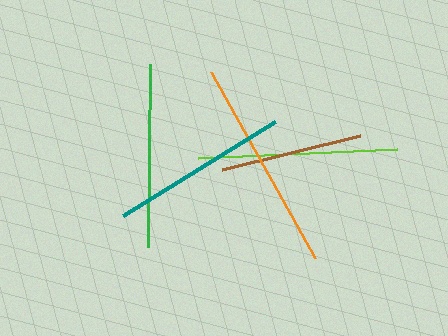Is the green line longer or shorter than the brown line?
The green line is longer than the brown line.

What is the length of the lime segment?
The lime segment is approximately 199 pixels long.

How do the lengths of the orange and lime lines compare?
The orange and lime lines are approximately the same length.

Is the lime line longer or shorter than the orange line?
The orange line is longer than the lime line.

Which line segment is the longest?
The orange line is the longest at approximately 213 pixels.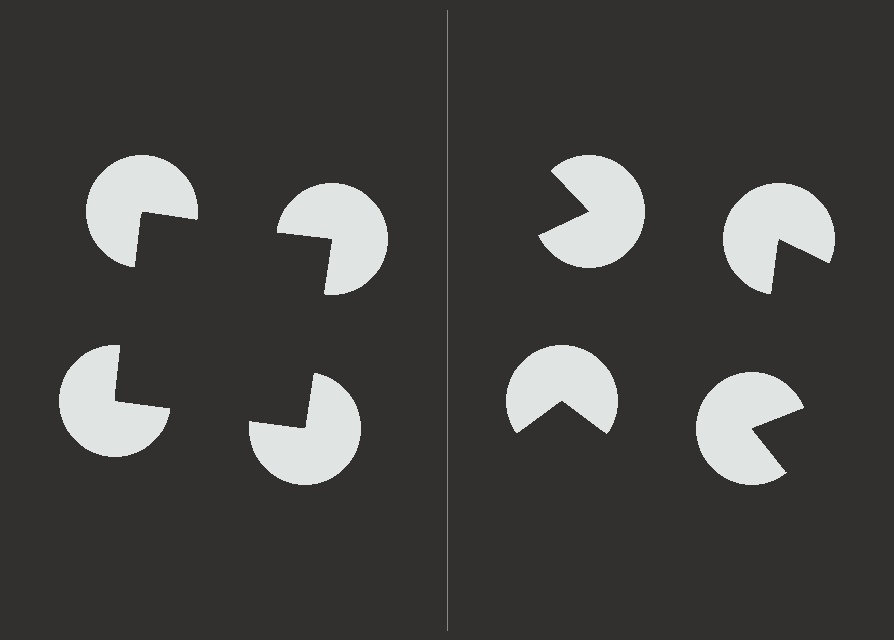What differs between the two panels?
The pac-man discs are positioned identically on both sides; only the wedge orientations differ. On the left they align to a square; on the right they are misaligned.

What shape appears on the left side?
An illusory square.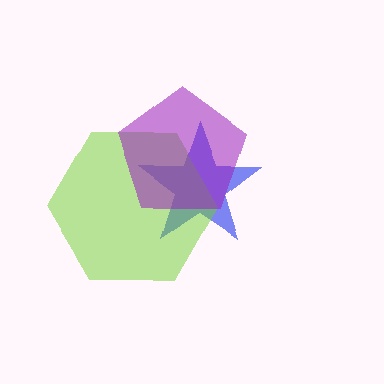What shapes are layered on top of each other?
The layered shapes are: a blue star, a lime hexagon, a purple pentagon.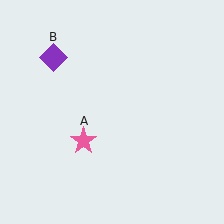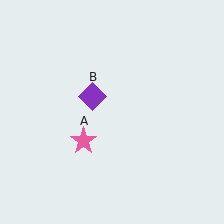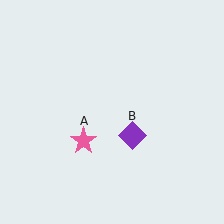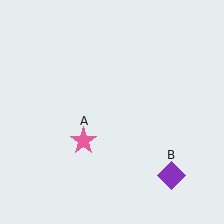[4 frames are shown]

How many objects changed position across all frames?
1 object changed position: purple diamond (object B).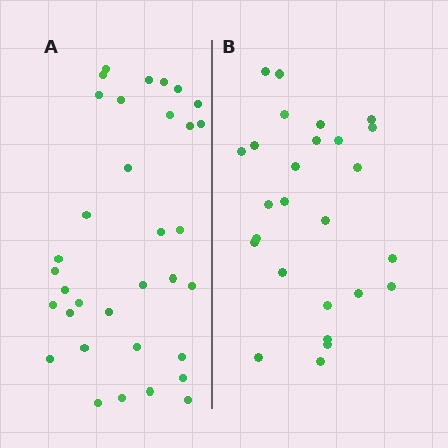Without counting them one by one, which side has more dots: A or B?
Region A (the left region) has more dots.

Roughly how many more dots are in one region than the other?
Region A has roughly 8 or so more dots than region B.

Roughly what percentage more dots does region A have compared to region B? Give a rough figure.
About 30% more.